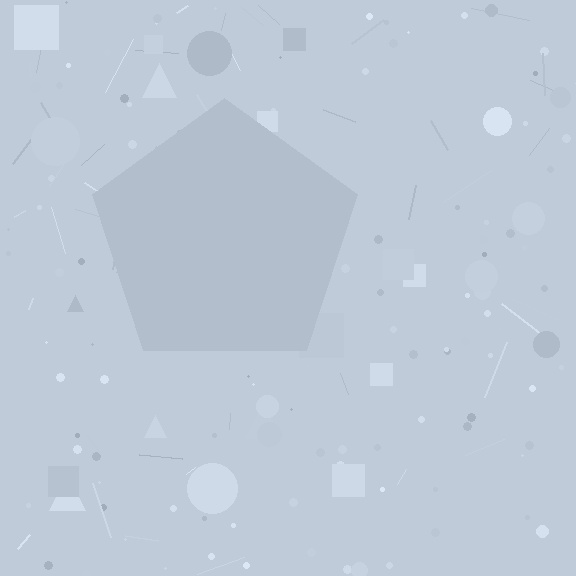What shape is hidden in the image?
A pentagon is hidden in the image.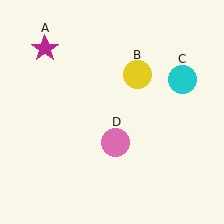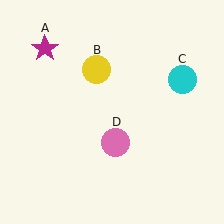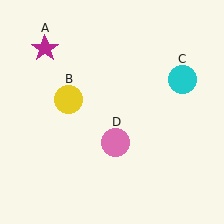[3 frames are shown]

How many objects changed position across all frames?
1 object changed position: yellow circle (object B).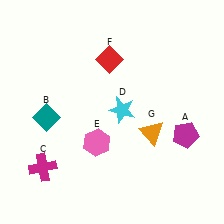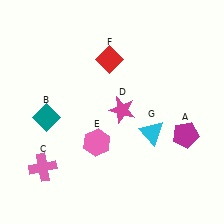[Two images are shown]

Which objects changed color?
C changed from magenta to pink. D changed from cyan to magenta. G changed from orange to cyan.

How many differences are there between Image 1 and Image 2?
There are 3 differences between the two images.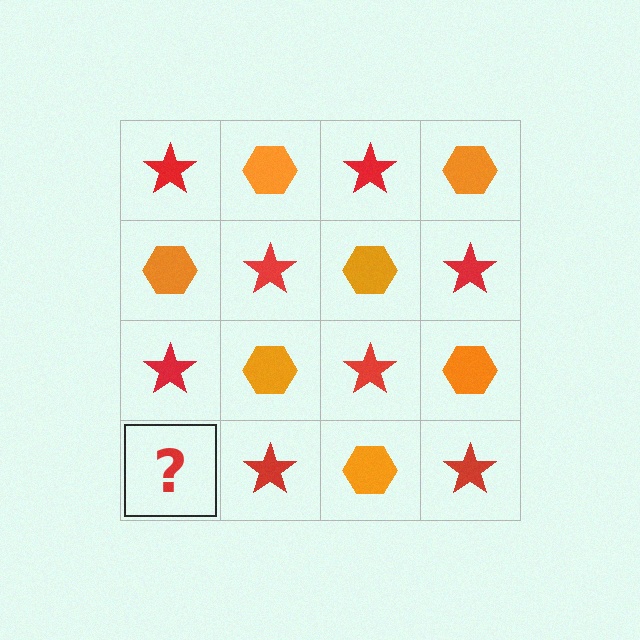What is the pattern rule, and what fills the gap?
The rule is that it alternates red star and orange hexagon in a checkerboard pattern. The gap should be filled with an orange hexagon.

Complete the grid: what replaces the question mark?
The question mark should be replaced with an orange hexagon.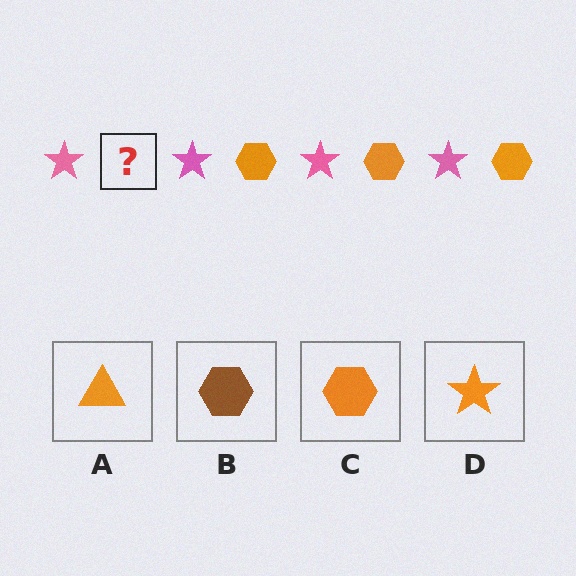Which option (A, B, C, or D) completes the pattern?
C.